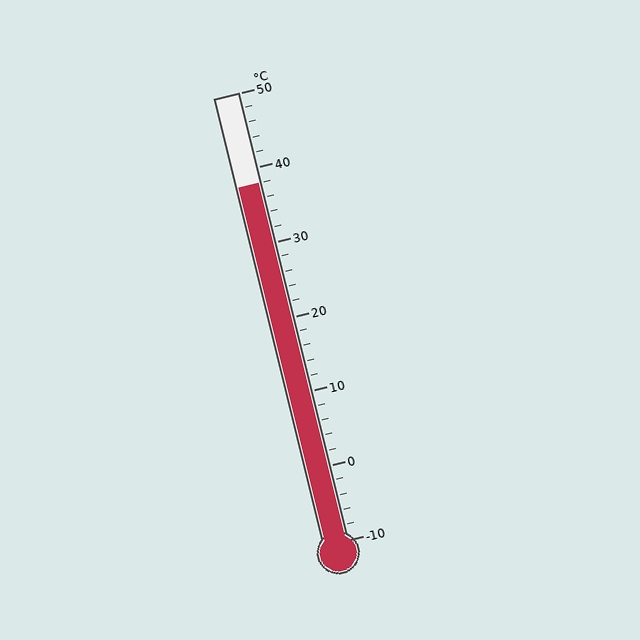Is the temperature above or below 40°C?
The temperature is below 40°C.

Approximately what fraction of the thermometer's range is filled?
The thermometer is filled to approximately 80% of its range.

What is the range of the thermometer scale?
The thermometer scale ranges from -10°C to 50°C.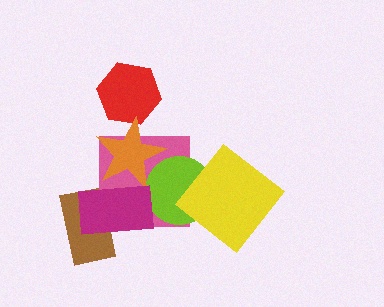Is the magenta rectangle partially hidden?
No, no other shape covers it.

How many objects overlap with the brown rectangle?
2 objects overlap with the brown rectangle.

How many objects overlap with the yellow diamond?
1 object overlaps with the yellow diamond.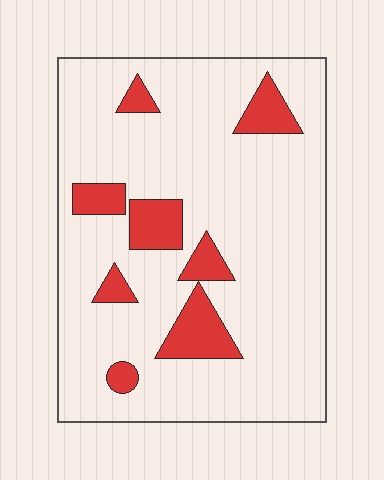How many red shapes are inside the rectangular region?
8.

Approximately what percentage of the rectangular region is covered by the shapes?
Approximately 15%.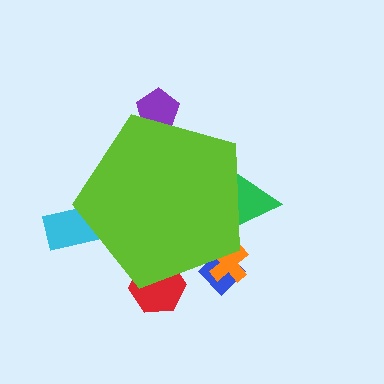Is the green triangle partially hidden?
Yes, the green triangle is partially hidden behind the lime pentagon.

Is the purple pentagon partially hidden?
Yes, the purple pentagon is partially hidden behind the lime pentagon.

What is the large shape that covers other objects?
A lime pentagon.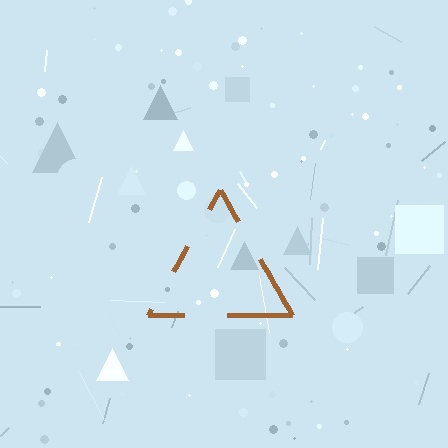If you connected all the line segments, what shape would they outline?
They would outline a triangle.